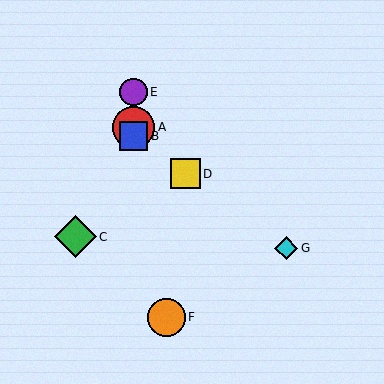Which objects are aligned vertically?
Objects A, B, E are aligned vertically.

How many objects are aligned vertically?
3 objects (A, B, E) are aligned vertically.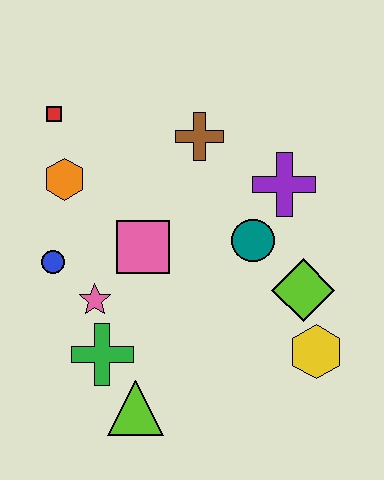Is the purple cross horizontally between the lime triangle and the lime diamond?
Yes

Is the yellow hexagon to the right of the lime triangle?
Yes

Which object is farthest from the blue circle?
The yellow hexagon is farthest from the blue circle.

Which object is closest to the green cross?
The pink star is closest to the green cross.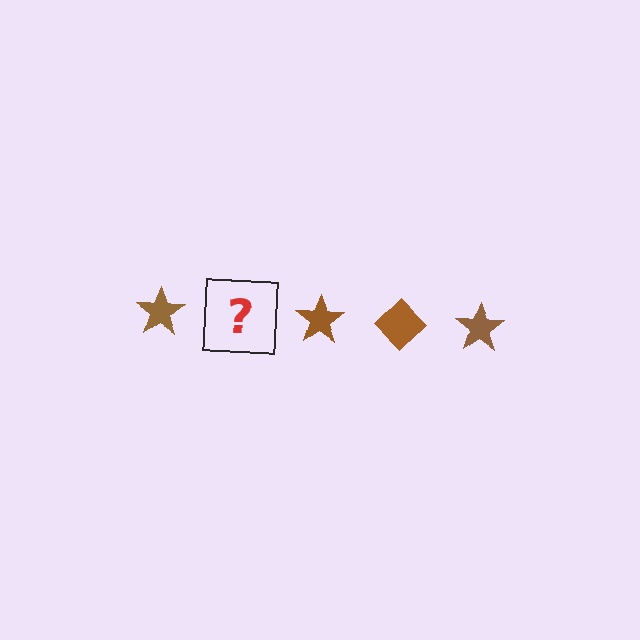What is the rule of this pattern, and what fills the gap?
The rule is that the pattern cycles through star, diamond shapes in brown. The gap should be filled with a brown diamond.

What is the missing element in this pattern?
The missing element is a brown diamond.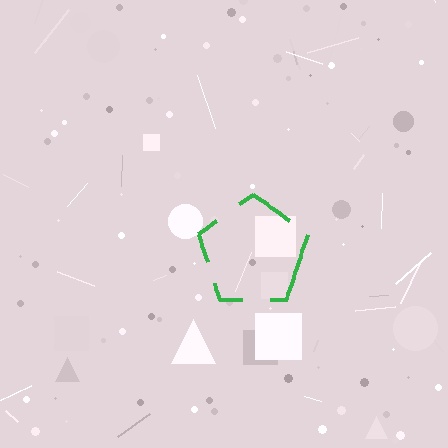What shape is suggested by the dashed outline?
The dashed outline suggests a pentagon.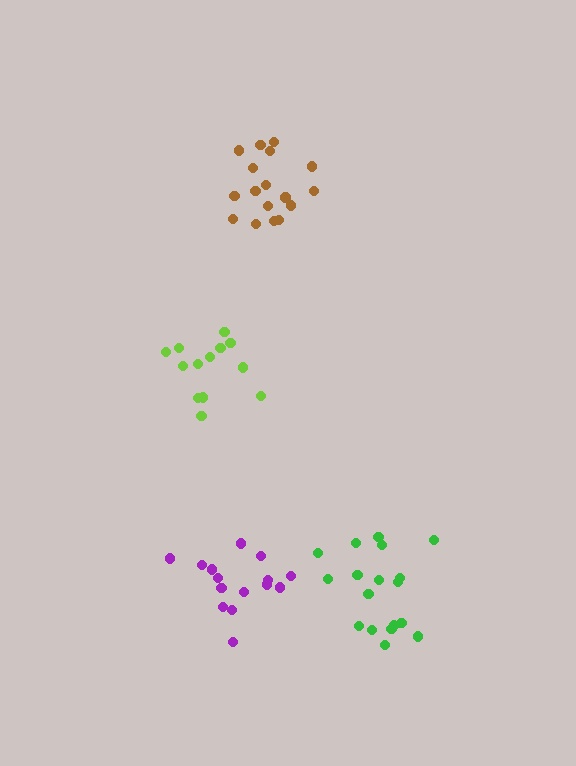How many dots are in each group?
Group 1: 17 dots, Group 2: 18 dots, Group 3: 13 dots, Group 4: 15 dots (63 total).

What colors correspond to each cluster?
The clusters are colored: brown, green, lime, purple.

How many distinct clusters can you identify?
There are 4 distinct clusters.